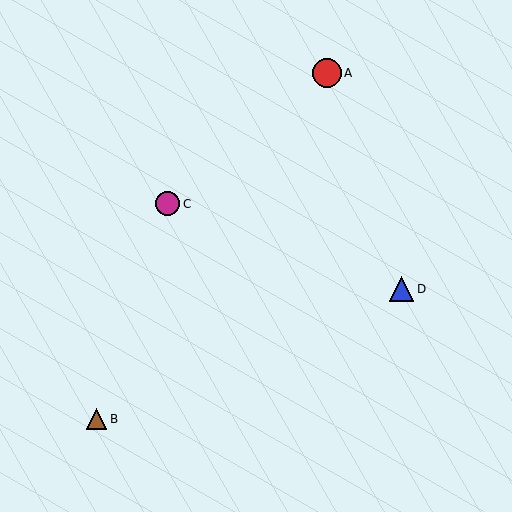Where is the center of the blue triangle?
The center of the blue triangle is at (402, 289).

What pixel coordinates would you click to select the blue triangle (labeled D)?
Click at (402, 289) to select the blue triangle D.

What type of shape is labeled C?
Shape C is a magenta circle.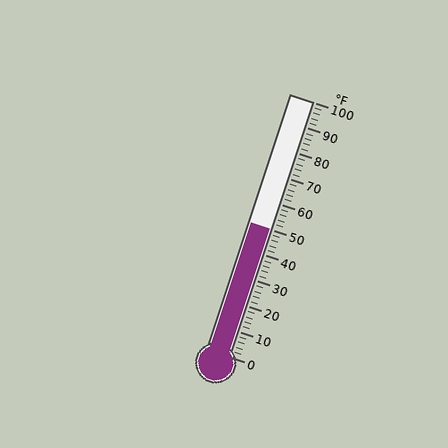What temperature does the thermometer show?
The thermometer shows approximately 50°F.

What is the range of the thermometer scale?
The thermometer scale ranges from 0°F to 100°F.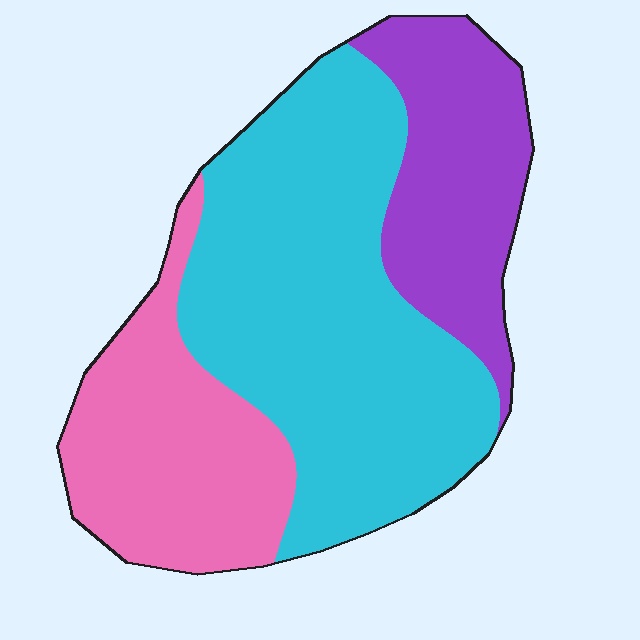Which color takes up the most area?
Cyan, at roughly 50%.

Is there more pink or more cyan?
Cyan.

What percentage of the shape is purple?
Purple takes up about one quarter (1/4) of the shape.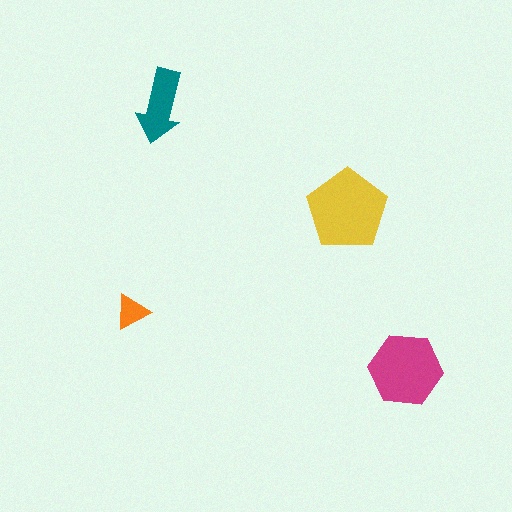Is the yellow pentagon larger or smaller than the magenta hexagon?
Larger.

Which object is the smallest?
The orange triangle.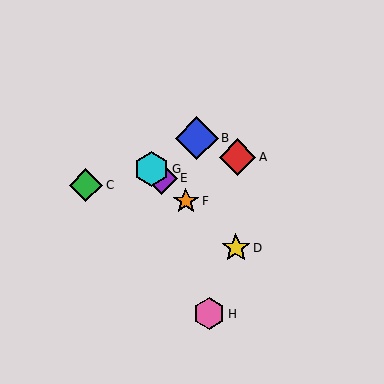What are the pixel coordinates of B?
Object B is at (197, 138).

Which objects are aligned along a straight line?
Objects D, E, F, G are aligned along a straight line.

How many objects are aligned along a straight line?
4 objects (D, E, F, G) are aligned along a straight line.